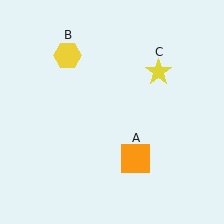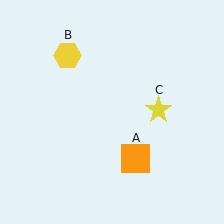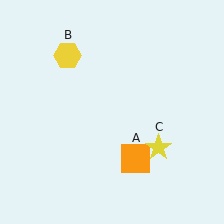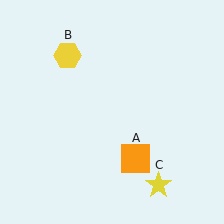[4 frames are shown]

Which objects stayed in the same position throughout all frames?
Orange square (object A) and yellow hexagon (object B) remained stationary.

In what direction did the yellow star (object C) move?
The yellow star (object C) moved down.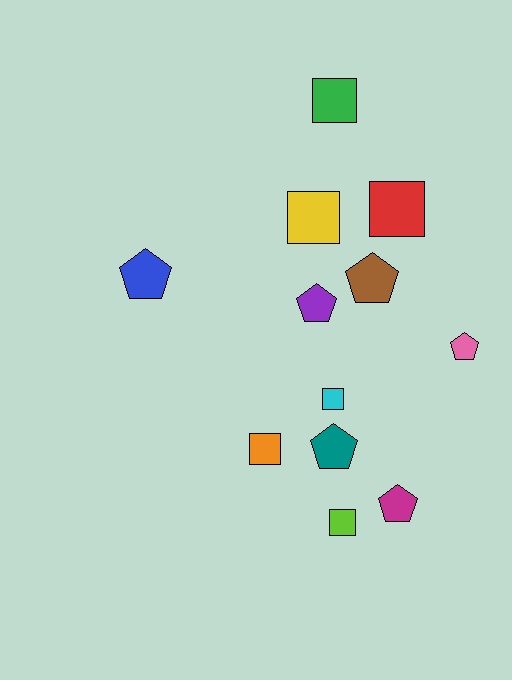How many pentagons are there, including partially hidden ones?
There are 6 pentagons.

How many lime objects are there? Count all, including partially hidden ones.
There is 1 lime object.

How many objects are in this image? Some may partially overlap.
There are 12 objects.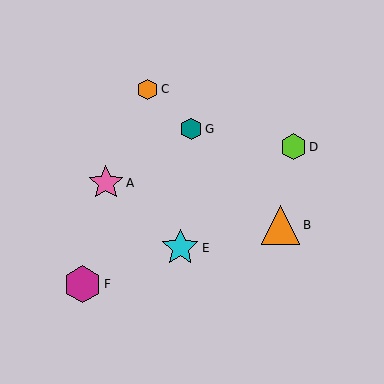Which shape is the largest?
The orange triangle (labeled B) is the largest.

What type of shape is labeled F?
Shape F is a magenta hexagon.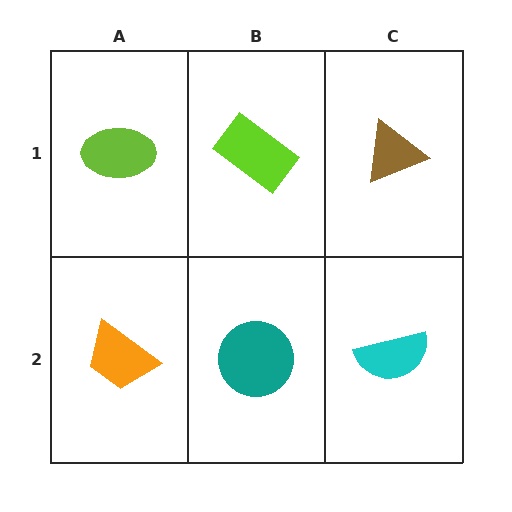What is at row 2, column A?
An orange trapezoid.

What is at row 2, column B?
A teal circle.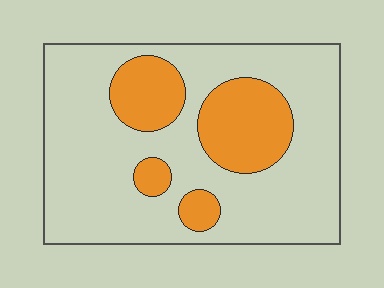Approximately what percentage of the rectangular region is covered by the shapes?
Approximately 25%.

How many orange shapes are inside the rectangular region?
4.